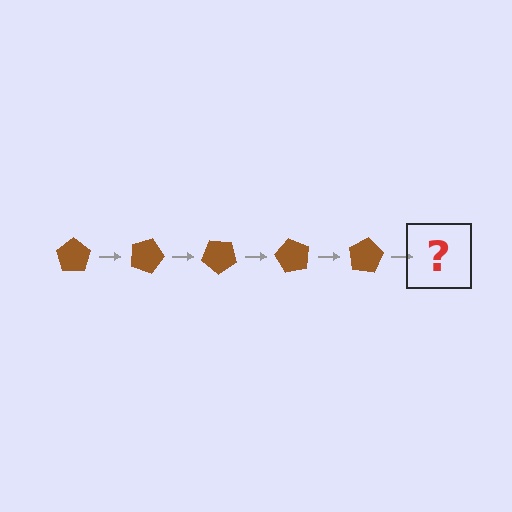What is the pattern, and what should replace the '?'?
The pattern is that the pentagon rotates 20 degrees each step. The '?' should be a brown pentagon rotated 100 degrees.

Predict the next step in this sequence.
The next step is a brown pentagon rotated 100 degrees.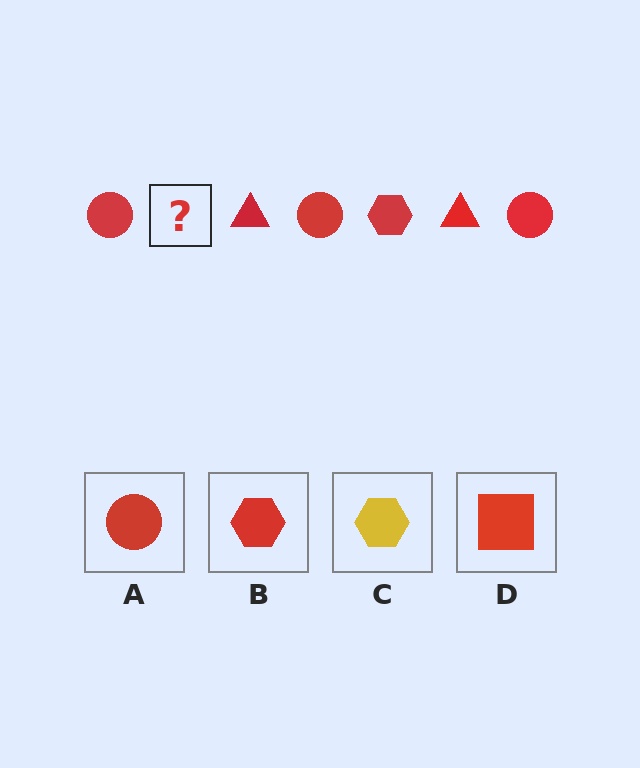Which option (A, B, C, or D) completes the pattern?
B.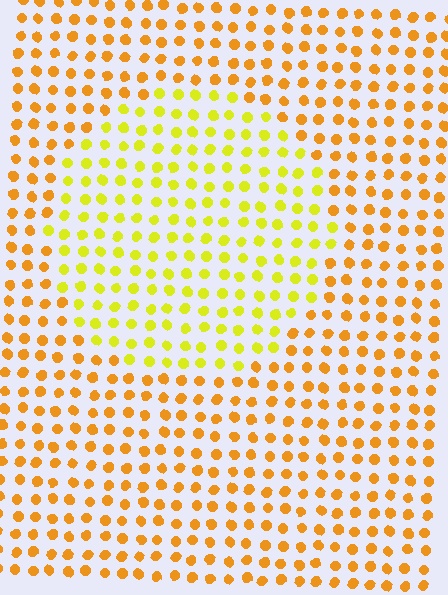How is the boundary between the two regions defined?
The boundary is defined purely by a slight shift in hue (about 31 degrees). Spacing, size, and orientation are identical on both sides.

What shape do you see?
I see a circle.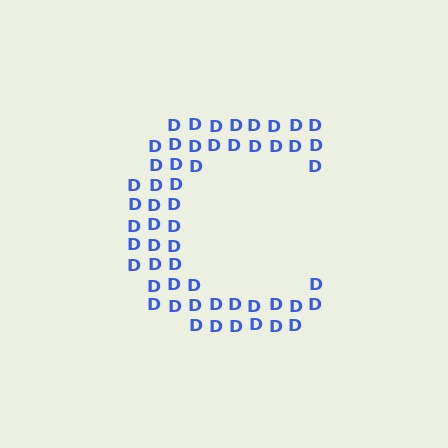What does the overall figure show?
The overall figure shows the letter C.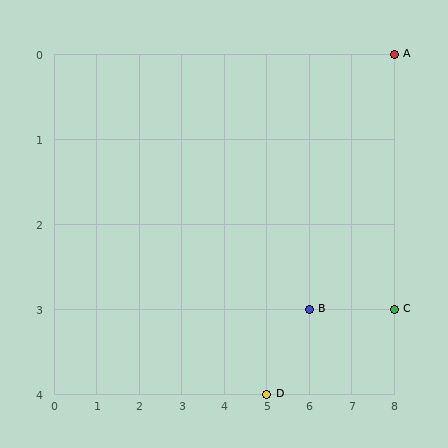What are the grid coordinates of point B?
Point B is at grid coordinates (6, 3).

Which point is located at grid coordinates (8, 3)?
Point C is at (8, 3).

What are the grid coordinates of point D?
Point D is at grid coordinates (5, 4).